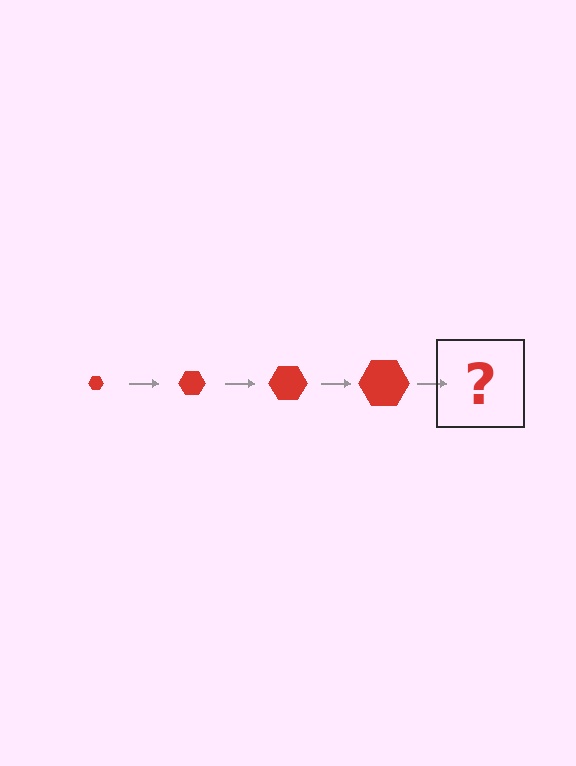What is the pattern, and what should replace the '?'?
The pattern is that the hexagon gets progressively larger each step. The '?' should be a red hexagon, larger than the previous one.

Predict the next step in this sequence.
The next step is a red hexagon, larger than the previous one.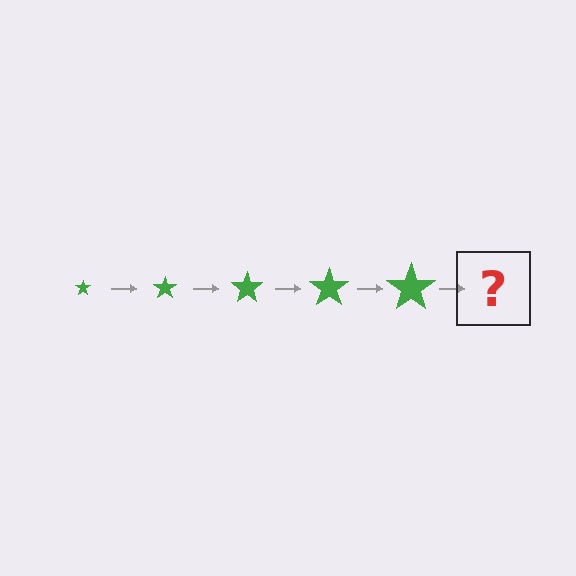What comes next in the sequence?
The next element should be a green star, larger than the previous one.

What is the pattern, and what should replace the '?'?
The pattern is that the star gets progressively larger each step. The '?' should be a green star, larger than the previous one.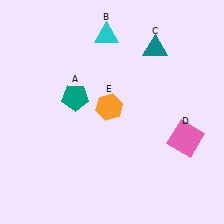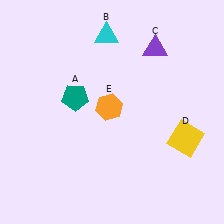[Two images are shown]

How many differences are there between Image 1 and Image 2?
There are 2 differences between the two images.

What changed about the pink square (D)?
In Image 1, D is pink. In Image 2, it changed to yellow.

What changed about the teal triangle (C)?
In Image 1, C is teal. In Image 2, it changed to purple.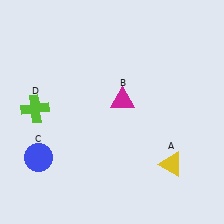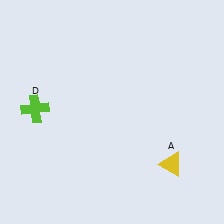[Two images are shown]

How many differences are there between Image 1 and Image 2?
There are 2 differences between the two images.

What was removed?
The magenta triangle (B), the blue circle (C) were removed in Image 2.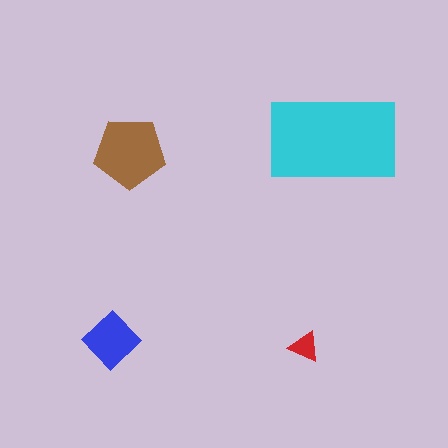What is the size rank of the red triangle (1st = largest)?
4th.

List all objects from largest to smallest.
The cyan rectangle, the brown pentagon, the blue diamond, the red triangle.